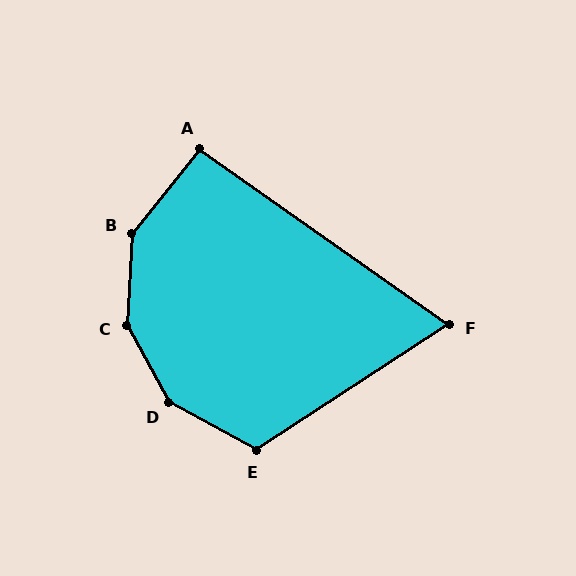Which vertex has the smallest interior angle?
F, at approximately 68 degrees.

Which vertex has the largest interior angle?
C, at approximately 149 degrees.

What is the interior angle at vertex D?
Approximately 147 degrees (obtuse).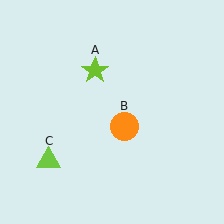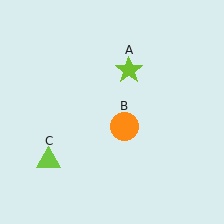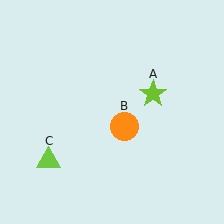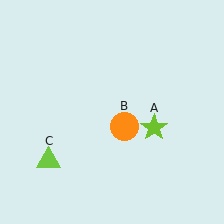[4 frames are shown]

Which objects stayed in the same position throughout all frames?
Orange circle (object B) and lime triangle (object C) remained stationary.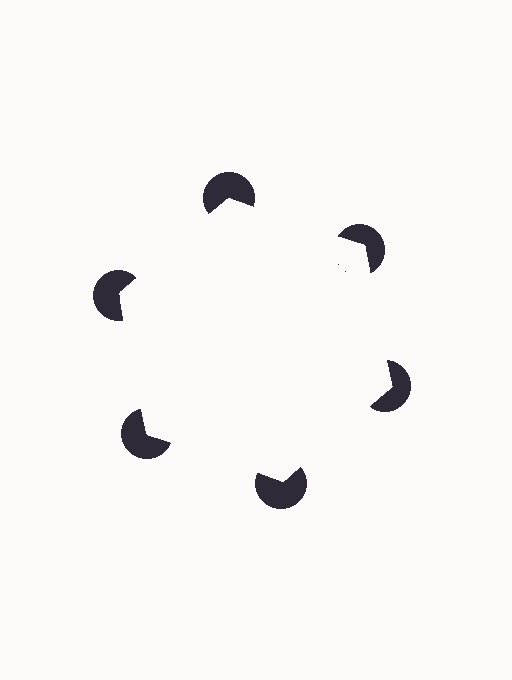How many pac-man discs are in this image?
There are 6 — one at each vertex of the illusory hexagon.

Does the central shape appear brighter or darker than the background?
It typically appears slightly brighter than the background, even though no actual brightness change is drawn.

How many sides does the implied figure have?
6 sides.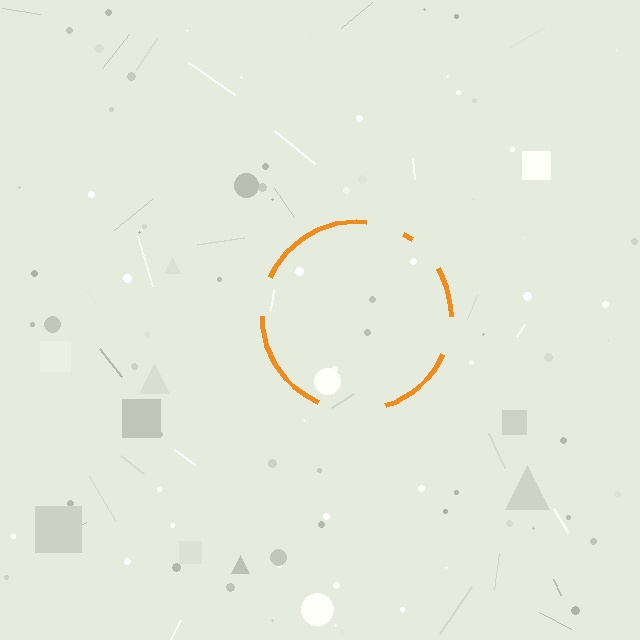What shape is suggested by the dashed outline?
The dashed outline suggests a circle.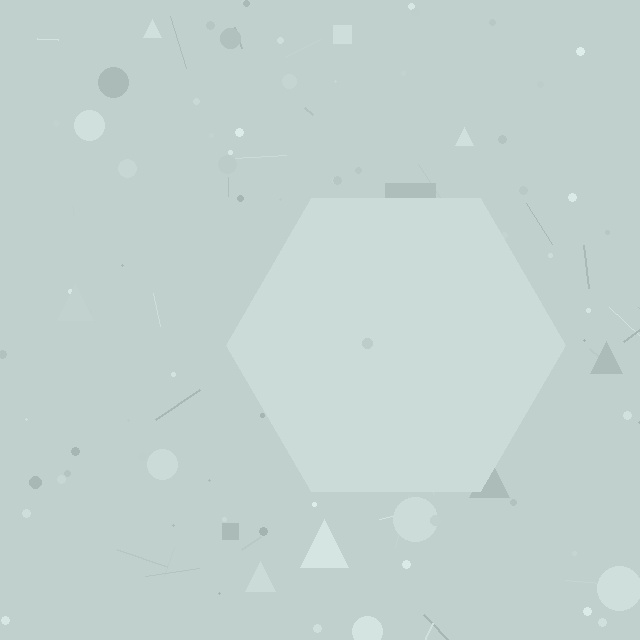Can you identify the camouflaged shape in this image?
The camouflaged shape is a hexagon.